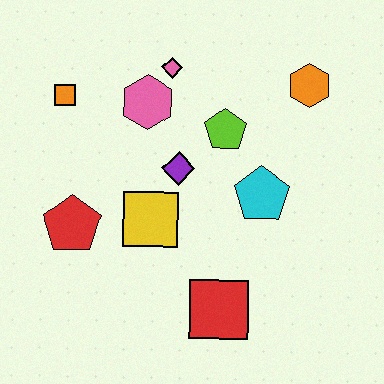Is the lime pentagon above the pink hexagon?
No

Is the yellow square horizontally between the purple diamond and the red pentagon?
Yes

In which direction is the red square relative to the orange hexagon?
The red square is below the orange hexagon.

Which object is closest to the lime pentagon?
The purple diamond is closest to the lime pentagon.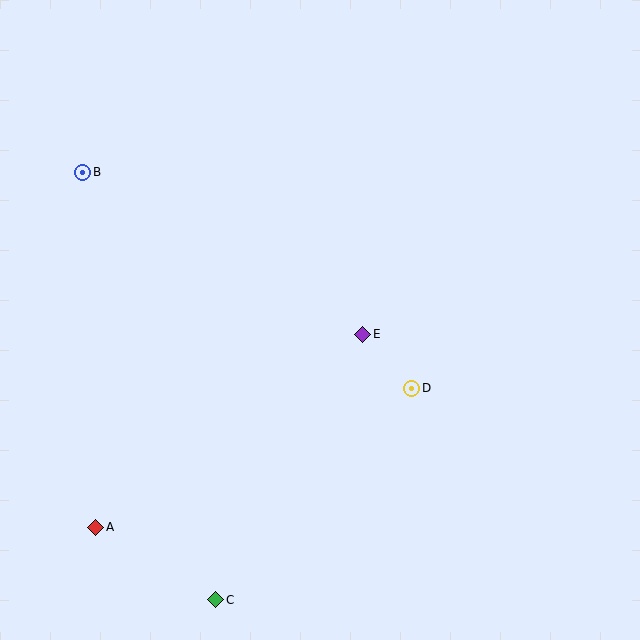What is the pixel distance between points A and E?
The distance between A and E is 330 pixels.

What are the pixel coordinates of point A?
Point A is at (96, 527).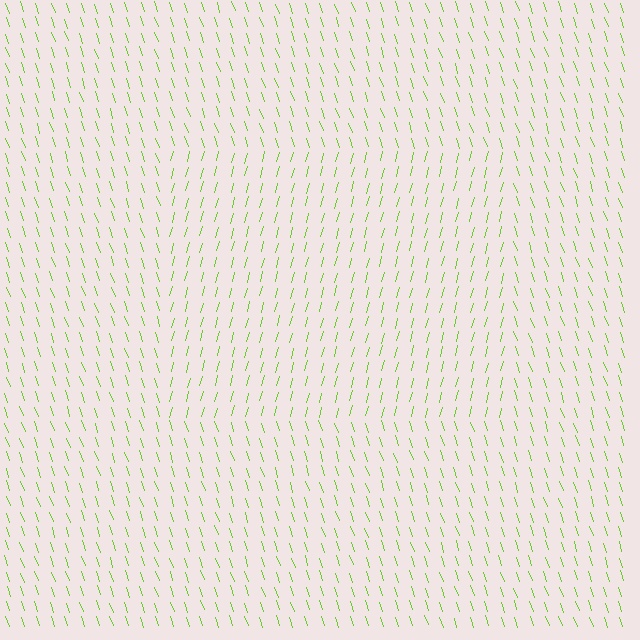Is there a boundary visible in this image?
Yes, there is a texture boundary formed by a change in line orientation.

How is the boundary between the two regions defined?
The boundary is defined purely by a change in line orientation (approximately 33 degrees difference). All lines are the same color and thickness.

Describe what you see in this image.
The image is filled with small lime line segments. A rectangle region in the image has lines oriented differently from the surrounding lines, creating a visible texture boundary.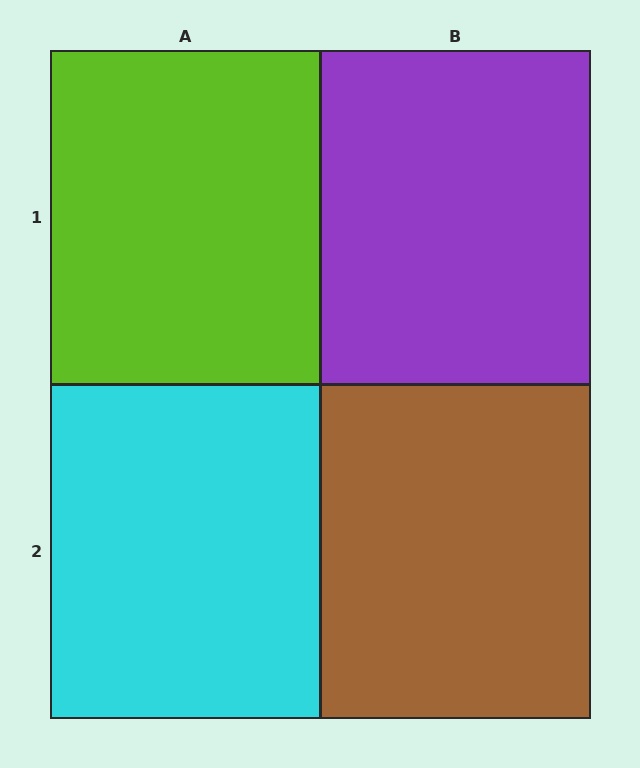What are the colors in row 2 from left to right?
Cyan, brown.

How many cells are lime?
1 cell is lime.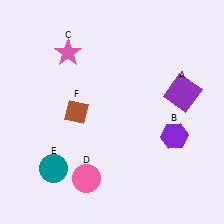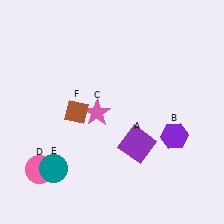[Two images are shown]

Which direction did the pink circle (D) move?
The pink circle (D) moved left.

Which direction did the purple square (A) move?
The purple square (A) moved down.